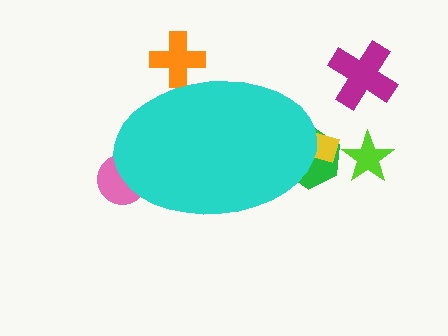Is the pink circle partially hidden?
Yes, the pink circle is partially hidden behind the cyan ellipse.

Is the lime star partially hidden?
No, the lime star is fully visible.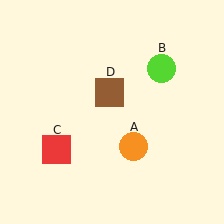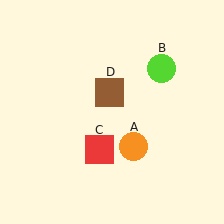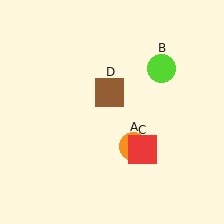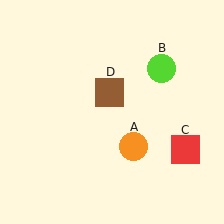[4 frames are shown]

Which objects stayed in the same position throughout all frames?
Orange circle (object A) and lime circle (object B) and brown square (object D) remained stationary.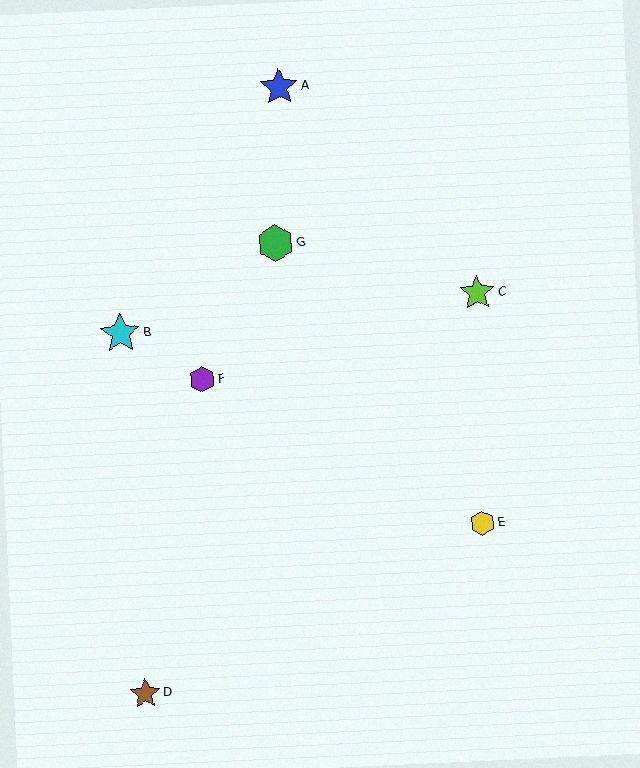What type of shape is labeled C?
Shape C is a lime star.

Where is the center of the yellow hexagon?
The center of the yellow hexagon is at (482, 523).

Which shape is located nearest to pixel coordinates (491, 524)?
The yellow hexagon (labeled E) at (482, 523) is nearest to that location.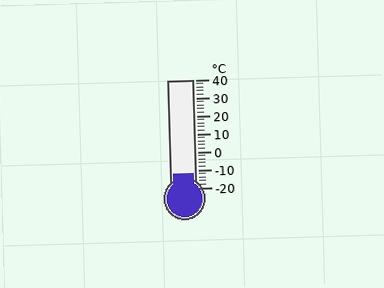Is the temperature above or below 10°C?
The temperature is below 10°C.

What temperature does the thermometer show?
The thermometer shows approximately -12°C.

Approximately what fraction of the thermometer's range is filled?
The thermometer is filled to approximately 15% of its range.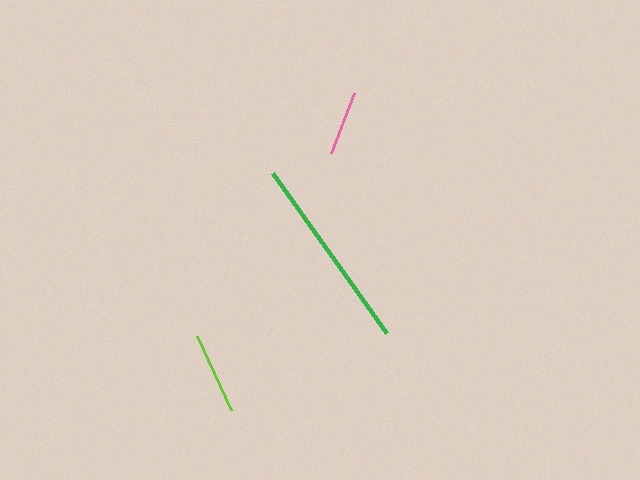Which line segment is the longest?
The green line is the longest at approximately 196 pixels.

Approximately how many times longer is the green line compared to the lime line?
The green line is approximately 2.4 times the length of the lime line.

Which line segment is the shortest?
The pink line is the shortest at approximately 65 pixels.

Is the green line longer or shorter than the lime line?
The green line is longer than the lime line.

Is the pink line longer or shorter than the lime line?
The lime line is longer than the pink line.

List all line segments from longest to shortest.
From longest to shortest: green, lime, pink.